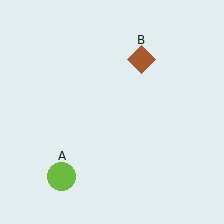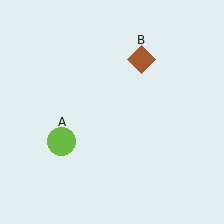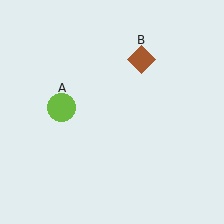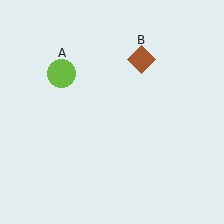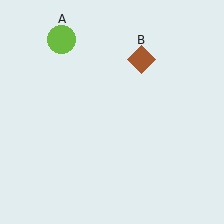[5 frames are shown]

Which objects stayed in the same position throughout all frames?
Brown diamond (object B) remained stationary.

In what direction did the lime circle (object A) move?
The lime circle (object A) moved up.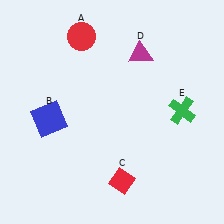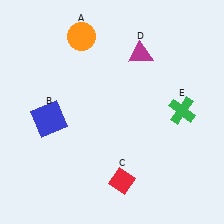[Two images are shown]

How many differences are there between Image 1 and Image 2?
There is 1 difference between the two images.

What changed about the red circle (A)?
In Image 1, A is red. In Image 2, it changed to orange.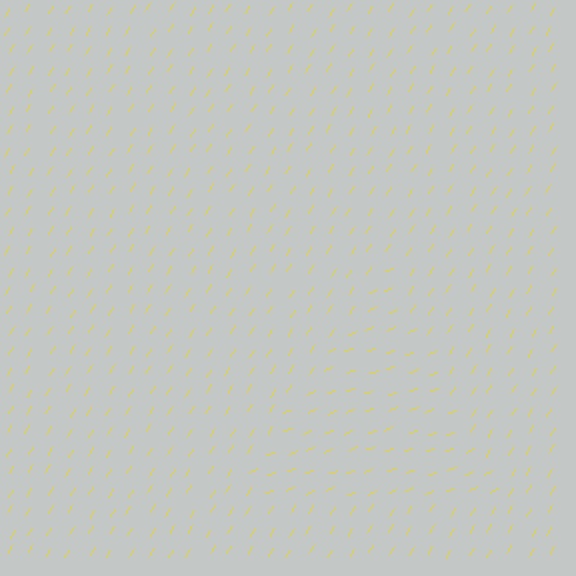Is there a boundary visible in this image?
Yes, there is a texture boundary formed by a change in line orientation.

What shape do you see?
I see a triangle.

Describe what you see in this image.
The image is filled with small yellow line segments. A triangle region in the image has lines oriented differently from the surrounding lines, creating a visible texture boundary.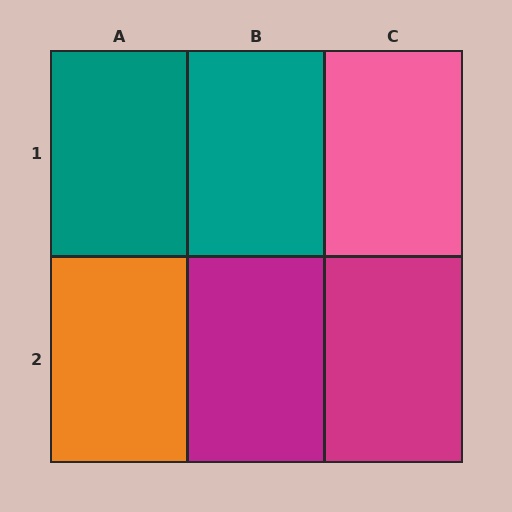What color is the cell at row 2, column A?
Orange.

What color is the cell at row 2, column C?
Magenta.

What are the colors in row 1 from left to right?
Teal, teal, pink.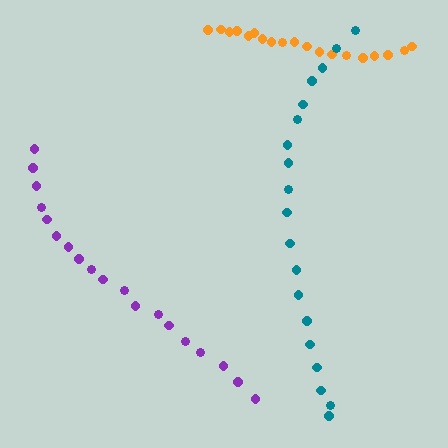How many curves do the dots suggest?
There are 3 distinct paths.